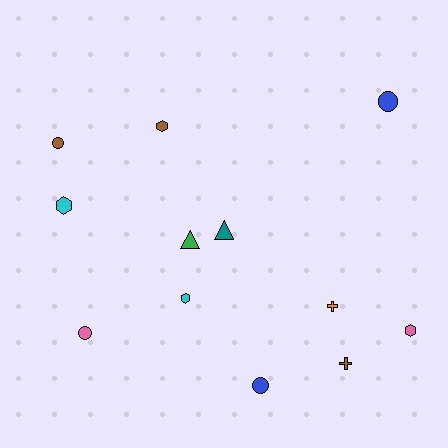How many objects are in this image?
There are 12 objects.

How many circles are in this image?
There are 4 circles.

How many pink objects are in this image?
There are 2 pink objects.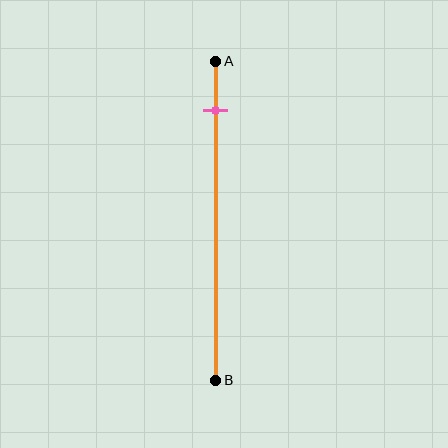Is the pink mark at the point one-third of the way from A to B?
No, the mark is at about 15% from A, not at the 33% one-third point.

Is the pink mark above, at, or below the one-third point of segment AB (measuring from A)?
The pink mark is above the one-third point of segment AB.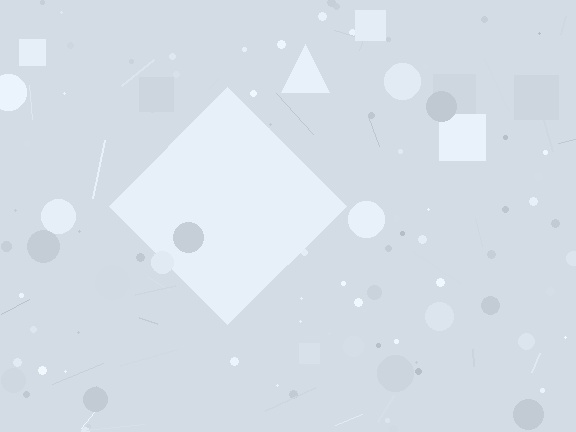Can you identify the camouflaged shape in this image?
The camouflaged shape is a diamond.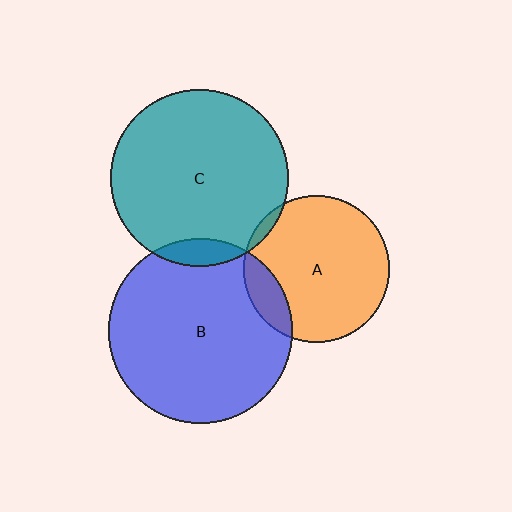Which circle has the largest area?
Circle B (blue).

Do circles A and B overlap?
Yes.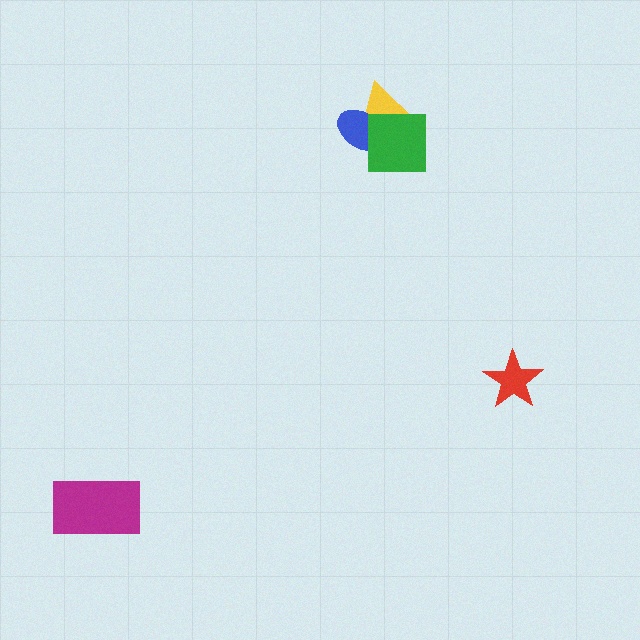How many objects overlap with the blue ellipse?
2 objects overlap with the blue ellipse.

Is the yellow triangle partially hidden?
Yes, it is partially covered by another shape.